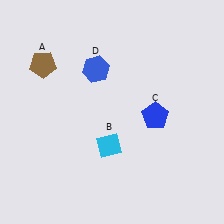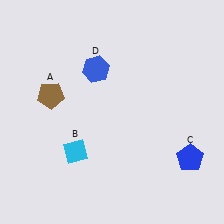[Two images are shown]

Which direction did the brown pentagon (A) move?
The brown pentagon (A) moved down.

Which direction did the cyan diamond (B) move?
The cyan diamond (B) moved left.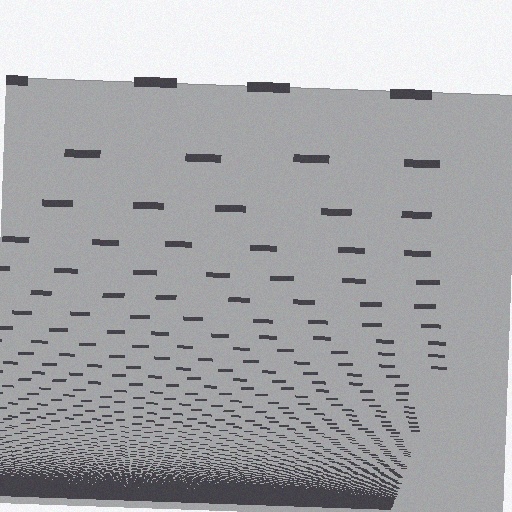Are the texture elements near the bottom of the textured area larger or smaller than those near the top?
Smaller. The gradient is inverted — elements near the bottom are smaller and denser.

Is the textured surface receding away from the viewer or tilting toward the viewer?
The surface appears to tilt toward the viewer. Texture elements get larger and sparser toward the top.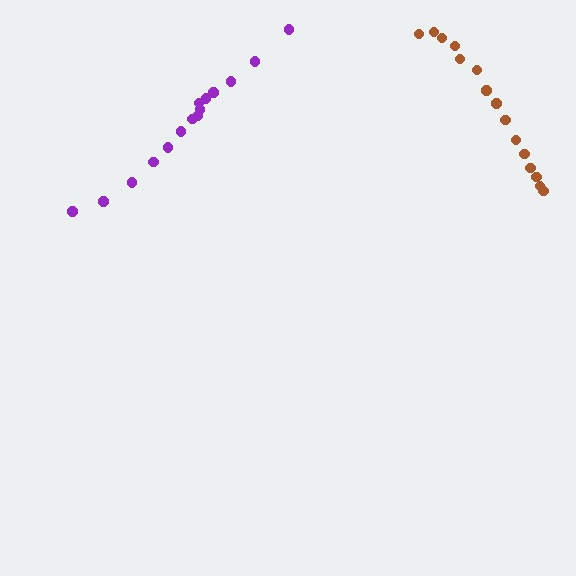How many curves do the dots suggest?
There are 2 distinct paths.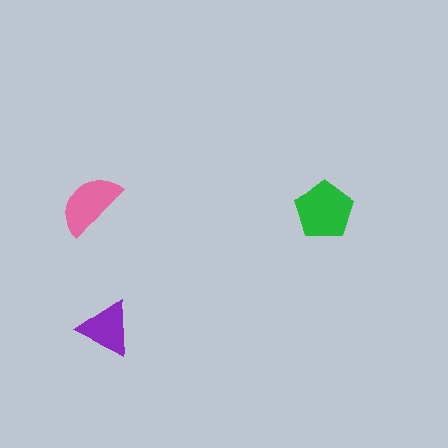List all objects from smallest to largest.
The purple triangle, the pink semicircle, the green pentagon.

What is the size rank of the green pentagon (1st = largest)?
1st.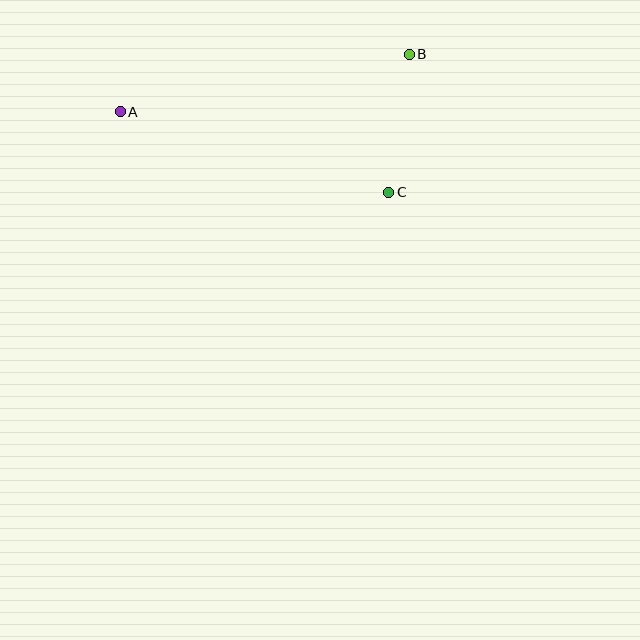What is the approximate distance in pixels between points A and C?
The distance between A and C is approximately 280 pixels.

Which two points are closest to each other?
Points B and C are closest to each other.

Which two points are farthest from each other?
Points A and B are farthest from each other.